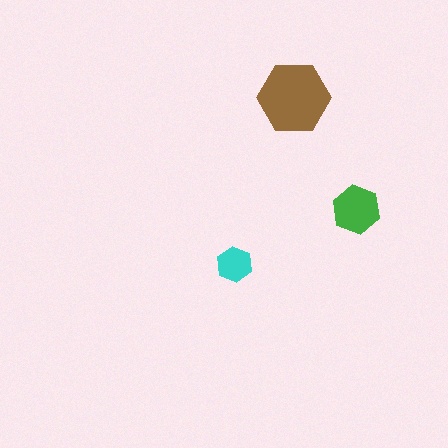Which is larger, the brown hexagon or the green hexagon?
The brown one.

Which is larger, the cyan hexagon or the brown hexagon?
The brown one.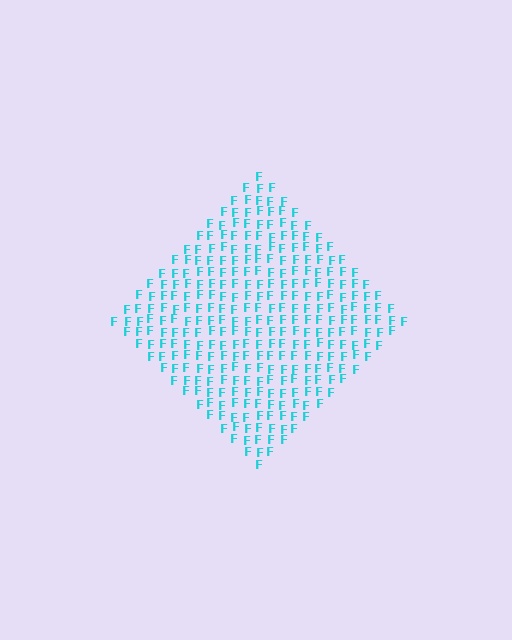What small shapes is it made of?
It is made of small letter F's.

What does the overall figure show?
The overall figure shows a diamond.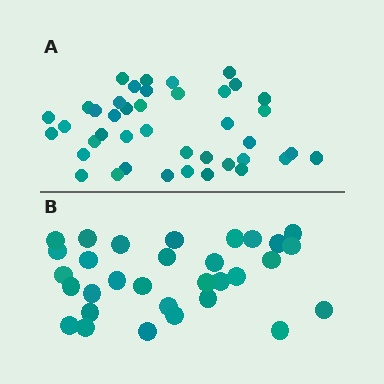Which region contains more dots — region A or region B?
Region A (the top region) has more dots.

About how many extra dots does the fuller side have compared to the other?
Region A has roughly 10 or so more dots than region B.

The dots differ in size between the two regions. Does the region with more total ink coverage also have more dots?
No. Region B has more total ink coverage because its dots are larger, but region A actually contains more individual dots. Total area can be misleading — the number of items is what matters here.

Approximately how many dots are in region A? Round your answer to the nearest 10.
About 40 dots. (The exact count is 41, which rounds to 40.)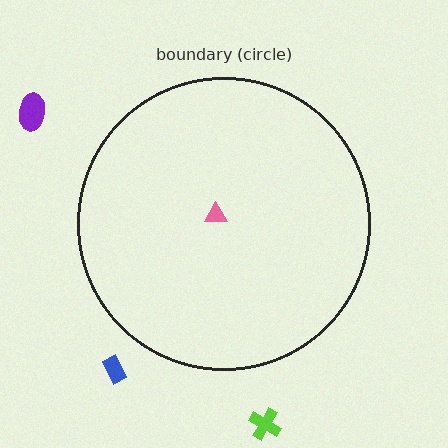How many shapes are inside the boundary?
1 inside, 3 outside.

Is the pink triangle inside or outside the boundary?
Inside.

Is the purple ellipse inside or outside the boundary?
Outside.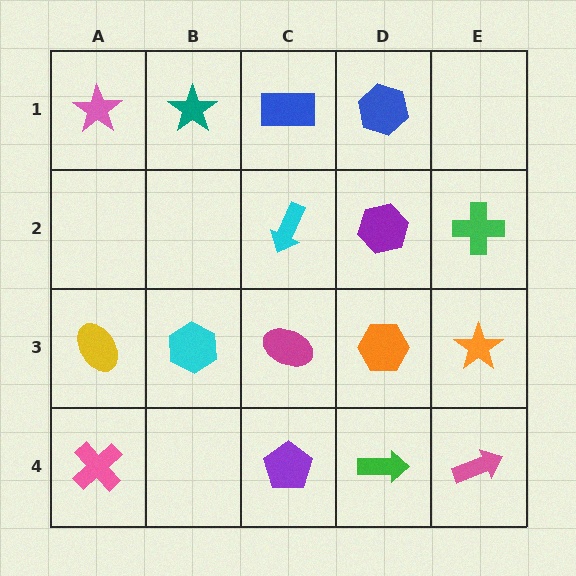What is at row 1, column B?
A teal star.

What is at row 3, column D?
An orange hexagon.